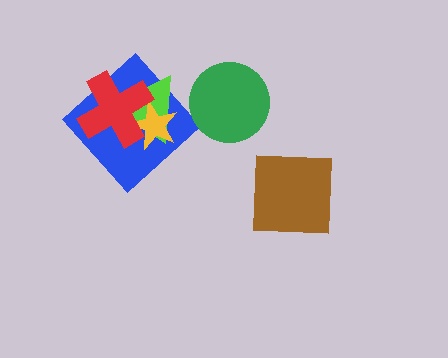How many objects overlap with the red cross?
3 objects overlap with the red cross.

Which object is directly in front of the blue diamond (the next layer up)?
The lime triangle is directly in front of the blue diamond.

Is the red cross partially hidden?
No, no other shape covers it.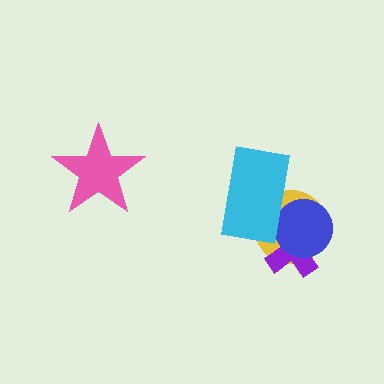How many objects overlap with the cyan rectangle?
3 objects overlap with the cyan rectangle.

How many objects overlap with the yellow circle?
3 objects overlap with the yellow circle.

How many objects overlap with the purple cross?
3 objects overlap with the purple cross.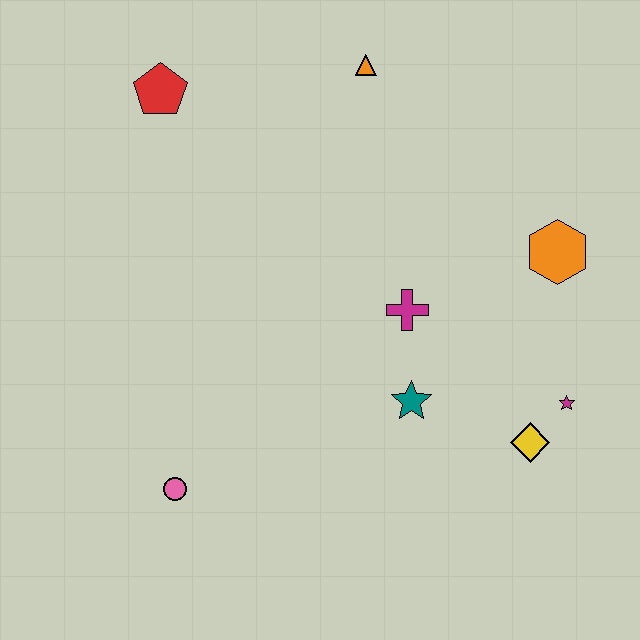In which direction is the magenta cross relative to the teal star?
The magenta cross is above the teal star.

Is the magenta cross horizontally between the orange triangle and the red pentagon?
No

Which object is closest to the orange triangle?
The red pentagon is closest to the orange triangle.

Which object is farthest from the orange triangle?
The pink circle is farthest from the orange triangle.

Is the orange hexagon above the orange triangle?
No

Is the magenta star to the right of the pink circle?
Yes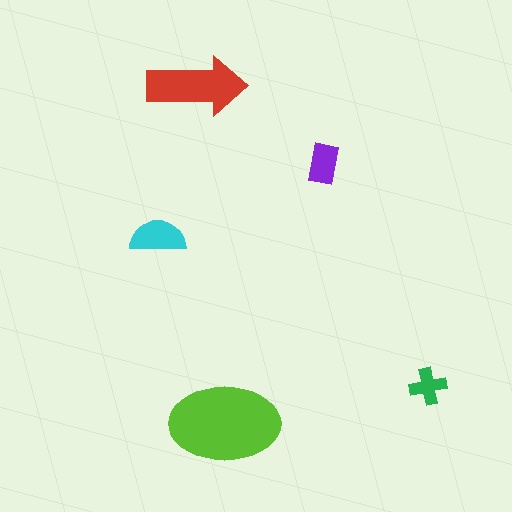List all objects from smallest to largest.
The green cross, the purple rectangle, the cyan semicircle, the red arrow, the lime ellipse.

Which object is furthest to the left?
The cyan semicircle is leftmost.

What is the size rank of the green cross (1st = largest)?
5th.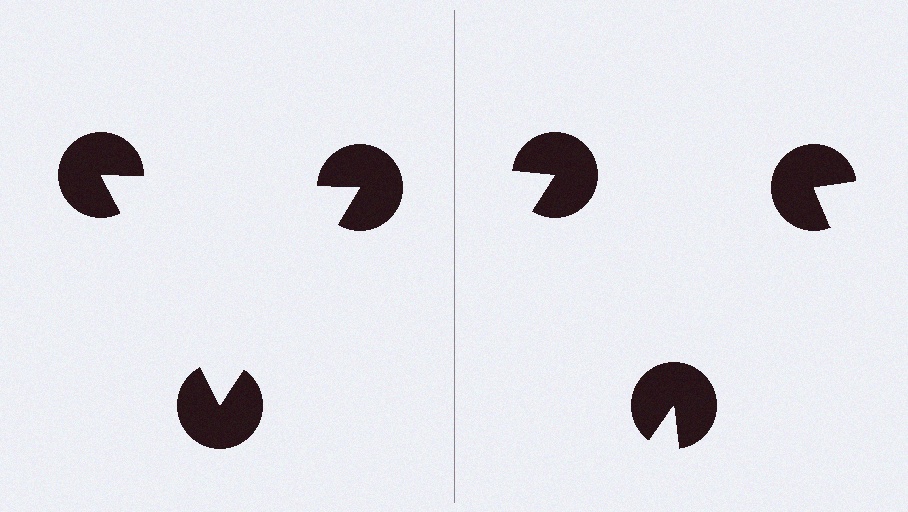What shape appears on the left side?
An illusory triangle.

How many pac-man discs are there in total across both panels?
6 — 3 on each side.